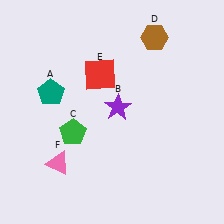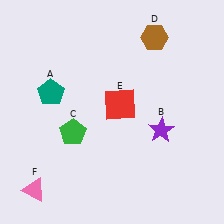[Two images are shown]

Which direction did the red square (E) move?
The red square (E) moved down.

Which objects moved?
The objects that moved are: the purple star (B), the red square (E), the pink triangle (F).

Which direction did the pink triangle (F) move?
The pink triangle (F) moved down.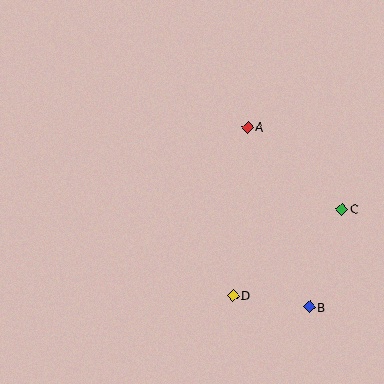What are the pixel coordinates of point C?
Point C is at (342, 209).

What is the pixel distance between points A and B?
The distance between A and B is 190 pixels.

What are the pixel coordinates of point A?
Point A is at (248, 127).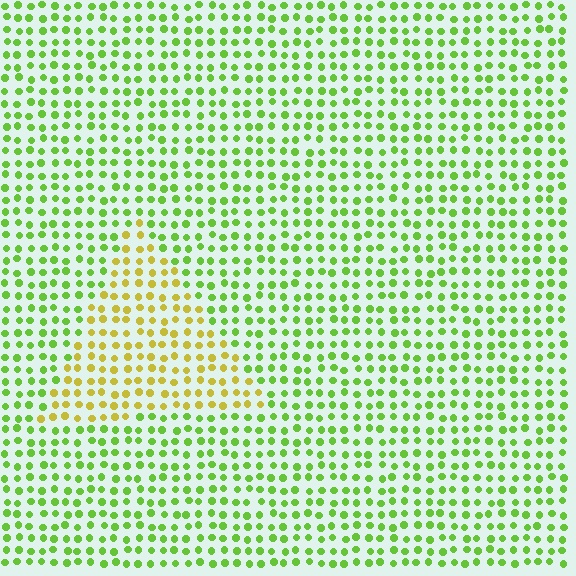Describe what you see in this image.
The image is filled with small lime elements in a uniform arrangement. A triangle-shaped region is visible where the elements are tinted to a slightly different hue, forming a subtle color boundary.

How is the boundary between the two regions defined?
The boundary is defined purely by a slight shift in hue (about 44 degrees). Spacing, size, and orientation are identical on both sides.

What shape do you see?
I see a triangle.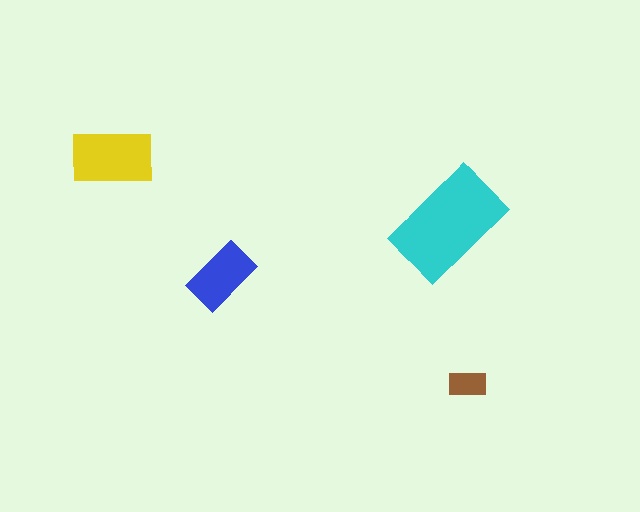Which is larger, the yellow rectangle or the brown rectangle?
The yellow one.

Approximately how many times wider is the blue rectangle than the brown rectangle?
About 2 times wider.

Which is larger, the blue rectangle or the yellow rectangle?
The yellow one.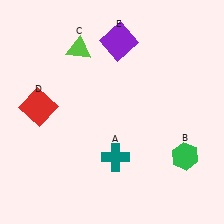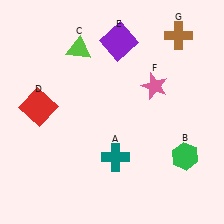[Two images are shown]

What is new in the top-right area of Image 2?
A brown cross (G) was added in the top-right area of Image 2.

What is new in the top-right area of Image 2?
A pink star (F) was added in the top-right area of Image 2.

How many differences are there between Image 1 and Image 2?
There are 2 differences between the two images.